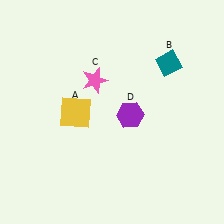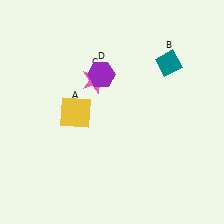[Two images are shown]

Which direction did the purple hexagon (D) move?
The purple hexagon (D) moved up.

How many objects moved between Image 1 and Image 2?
1 object moved between the two images.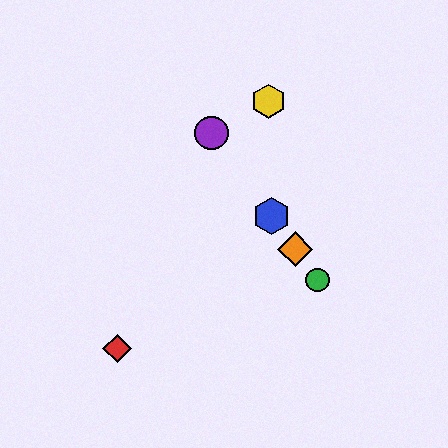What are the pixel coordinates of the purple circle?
The purple circle is at (212, 133).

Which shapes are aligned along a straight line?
The blue hexagon, the green circle, the purple circle, the orange diamond are aligned along a straight line.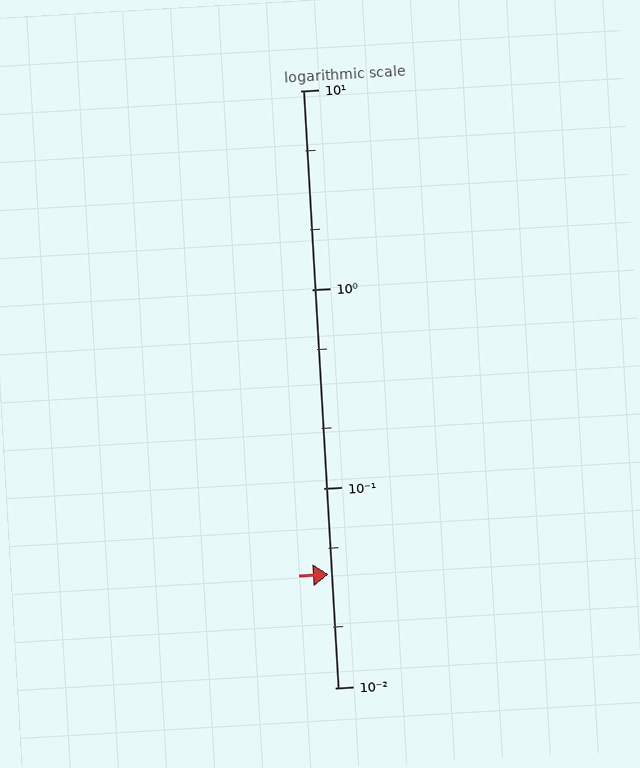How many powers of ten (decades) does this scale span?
The scale spans 3 decades, from 0.01 to 10.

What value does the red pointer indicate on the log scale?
The pointer indicates approximately 0.037.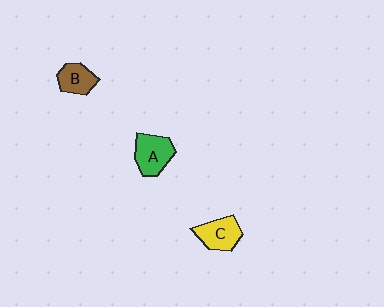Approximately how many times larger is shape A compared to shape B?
Approximately 1.3 times.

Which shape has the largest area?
Shape A (green).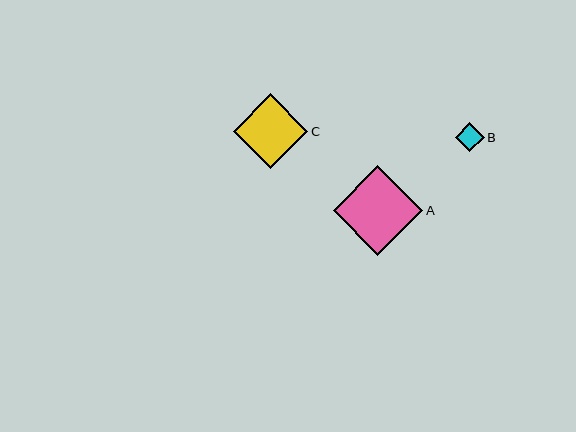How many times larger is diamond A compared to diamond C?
Diamond A is approximately 1.2 times the size of diamond C.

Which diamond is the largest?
Diamond A is the largest with a size of approximately 90 pixels.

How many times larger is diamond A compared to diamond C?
Diamond A is approximately 1.2 times the size of diamond C.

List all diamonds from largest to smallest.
From largest to smallest: A, C, B.